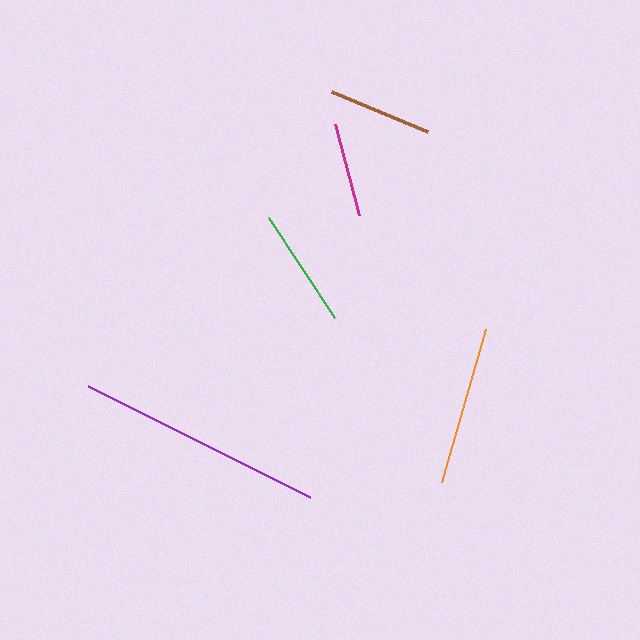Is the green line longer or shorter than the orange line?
The orange line is longer than the green line.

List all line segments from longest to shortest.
From longest to shortest: purple, orange, green, brown, magenta.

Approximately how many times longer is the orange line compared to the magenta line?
The orange line is approximately 1.7 times the length of the magenta line.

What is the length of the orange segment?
The orange segment is approximately 159 pixels long.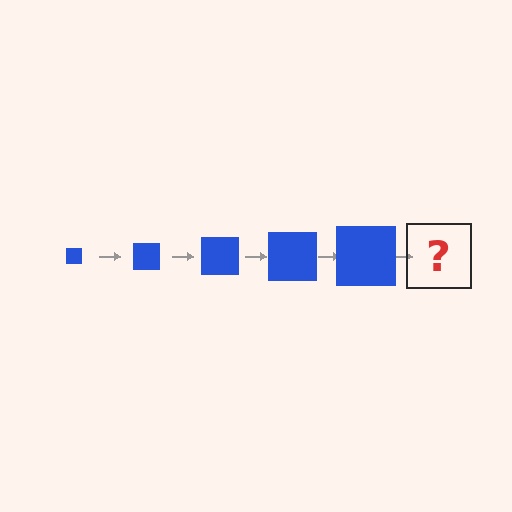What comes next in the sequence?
The next element should be a blue square, larger than the previous one.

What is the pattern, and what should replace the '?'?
The pattern is that the square gets progressively larger each step. The '?' should be a blue square, larger than the previous one.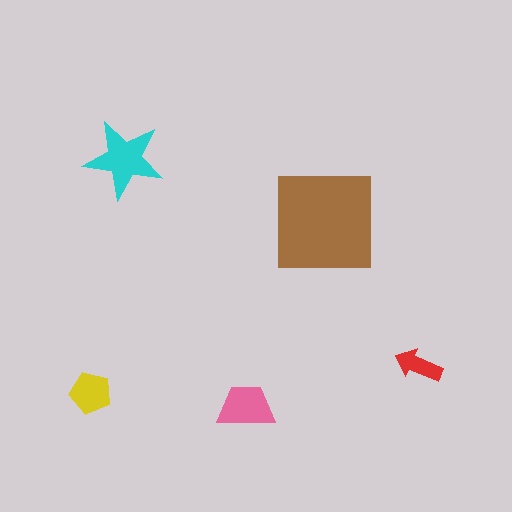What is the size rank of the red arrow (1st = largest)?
5th.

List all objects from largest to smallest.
The brown square, the cyan star, the pink trapezoid, the yellow pentagon, the red arrow.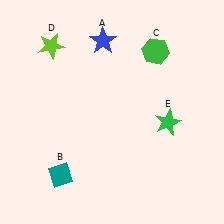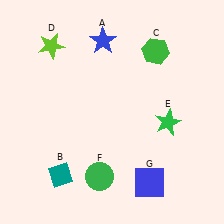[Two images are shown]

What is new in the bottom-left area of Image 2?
A green circle (F) was added in the bottom-left area of Image 2.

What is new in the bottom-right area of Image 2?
A blue square (G) was added in the bottom-right area of Image 2.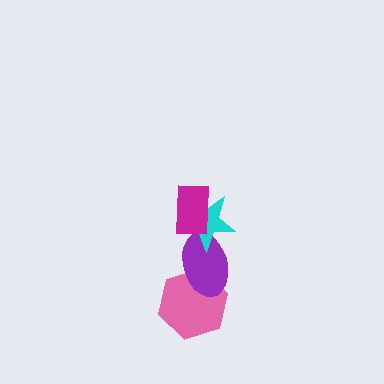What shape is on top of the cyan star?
The magenta rectangle is on top of the cyan star.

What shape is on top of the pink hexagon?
The purple ellipse is on top of the pink hexagon.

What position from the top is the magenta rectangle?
The magenta rectangle is 1st from the top.